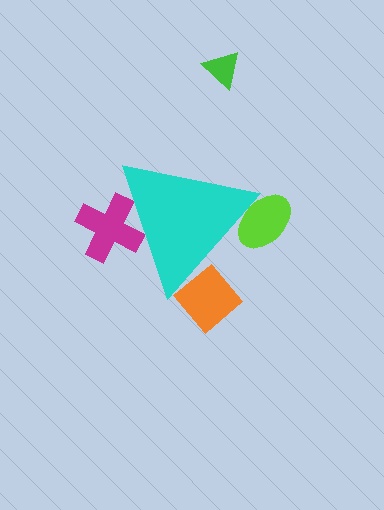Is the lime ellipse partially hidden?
Yes, the lime ellipse is partially hidden behind the cyan triangle.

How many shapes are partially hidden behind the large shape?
3 shapes are partially hidden.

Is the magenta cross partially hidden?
Yes, the magenta cross is partially hidden behind the cyan triangle.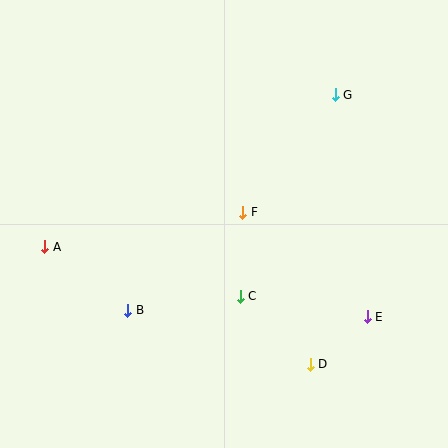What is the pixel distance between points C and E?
The distance between C and E is 129 pixels.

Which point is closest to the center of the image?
Point F at (243, 212) is closest to the center.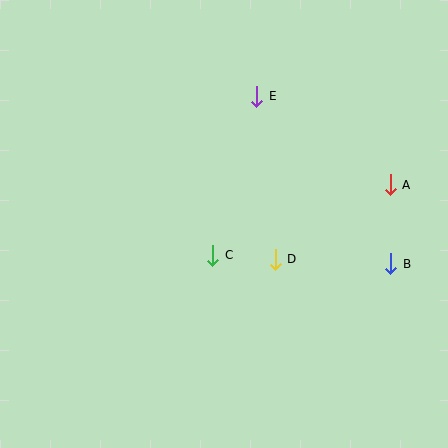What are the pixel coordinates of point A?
Point A is at (390, 185).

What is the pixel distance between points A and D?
The distance between A and D is 138 pixels.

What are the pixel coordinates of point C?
Point C is at (213, 255).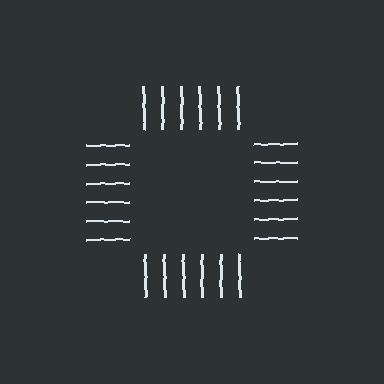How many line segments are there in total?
24 — 6 along each of the 4 edges.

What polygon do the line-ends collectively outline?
An illusory square — the line segments terminate on its edges but no continuous stroke is drawn.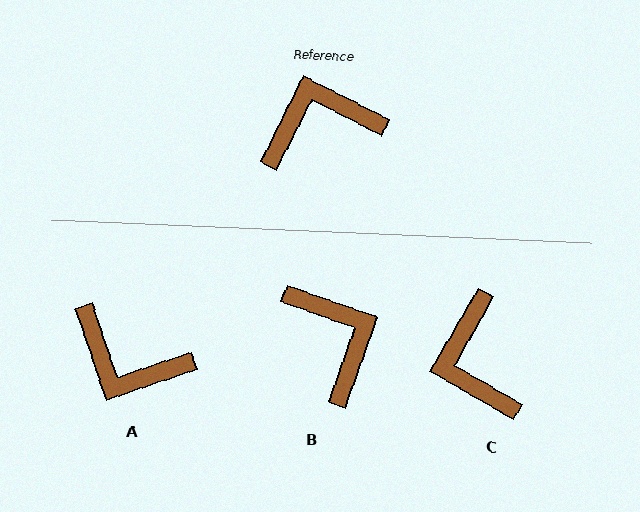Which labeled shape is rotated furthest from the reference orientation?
A, about 135 degrees away.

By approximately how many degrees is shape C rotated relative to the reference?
Approximately 87 degrees counter-clockwise.